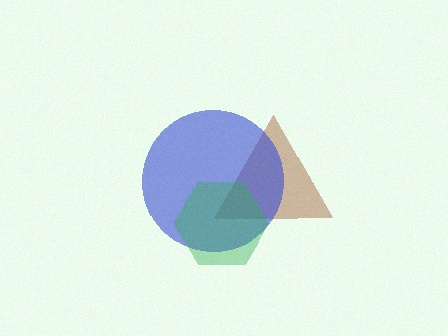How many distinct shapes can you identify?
There are 3 distinct shapes: a brown triangle, a blue circle, a green hexagon.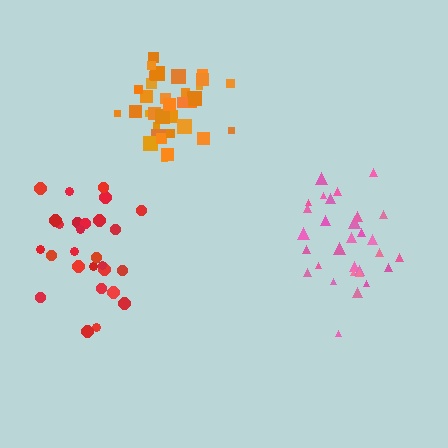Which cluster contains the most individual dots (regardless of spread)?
Orange (34).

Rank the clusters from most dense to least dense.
orange, pink, red.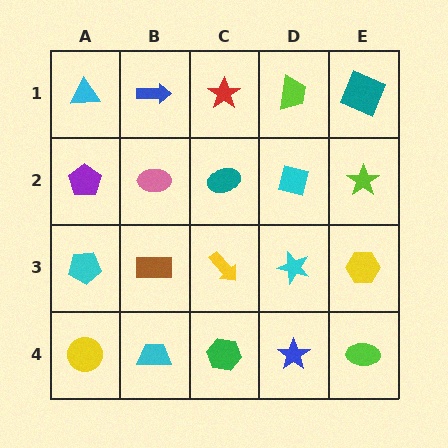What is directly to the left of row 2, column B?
A purple pentagon.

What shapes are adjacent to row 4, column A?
A cyan pentagon (row 3, column A), a cyan trapezoid (row 4, column B).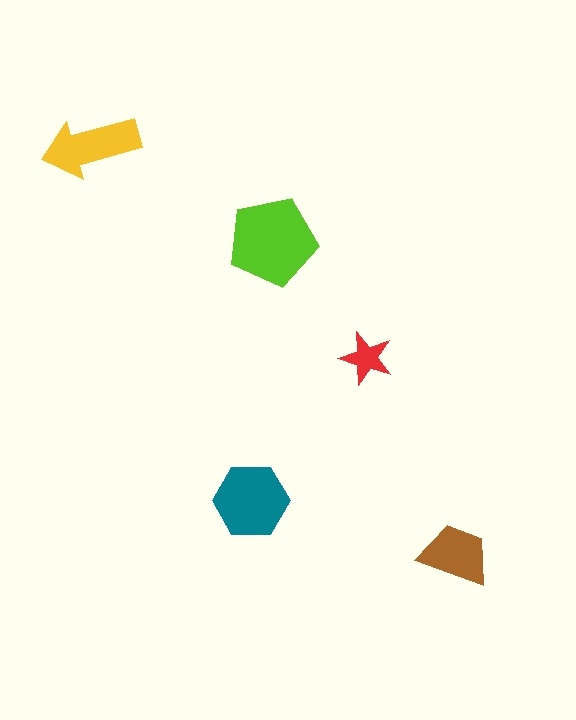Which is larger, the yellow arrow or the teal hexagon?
The teal hexagon.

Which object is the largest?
The lime pentagon.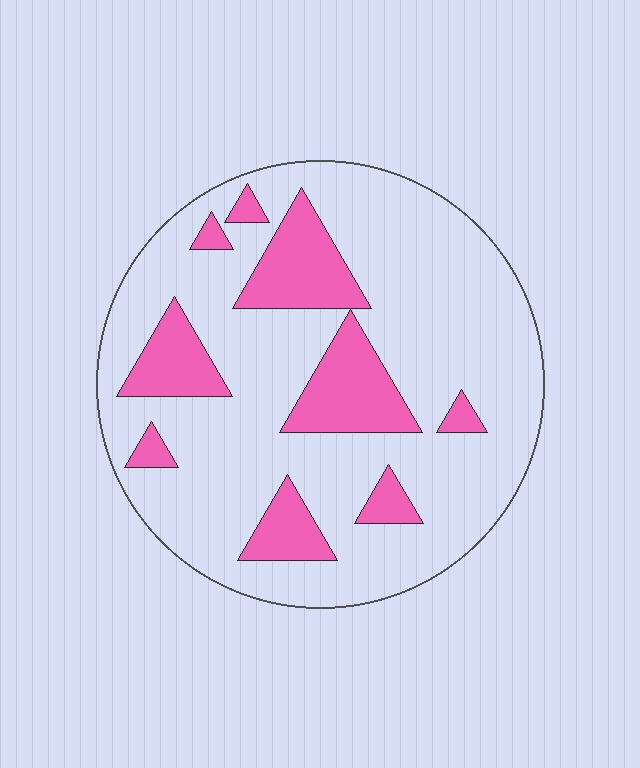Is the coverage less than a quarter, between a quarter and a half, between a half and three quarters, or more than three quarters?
Less than a quarter.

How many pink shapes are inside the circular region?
9.